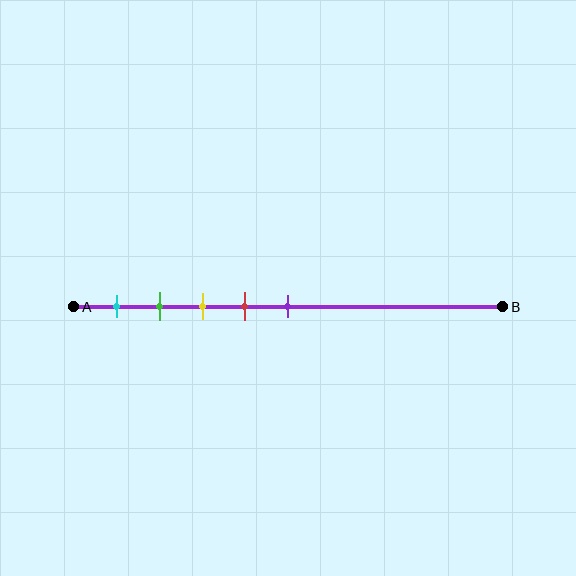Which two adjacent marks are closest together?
The green and yellow marks are the closest adjacent pair.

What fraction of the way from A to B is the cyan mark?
The cyan mark is approximately 10% (0.1) of the way from A to B.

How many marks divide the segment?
There are 5 marks dividing the segment.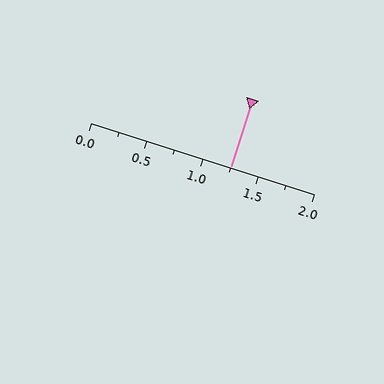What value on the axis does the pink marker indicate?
The marker indicates approximately 1.25.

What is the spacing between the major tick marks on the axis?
The major ticks are spaced 0.5 apart.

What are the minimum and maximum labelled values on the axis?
The axis runs from 0.0 to 2.0.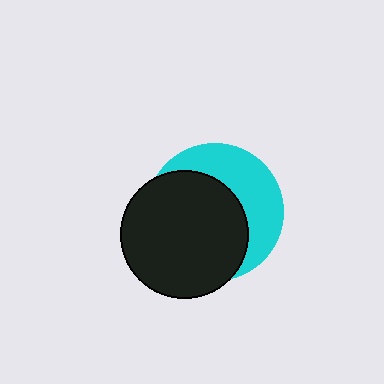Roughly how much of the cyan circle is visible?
A small part of it is visible (roughly 40%).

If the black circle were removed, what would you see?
You would see the complete cyan circle.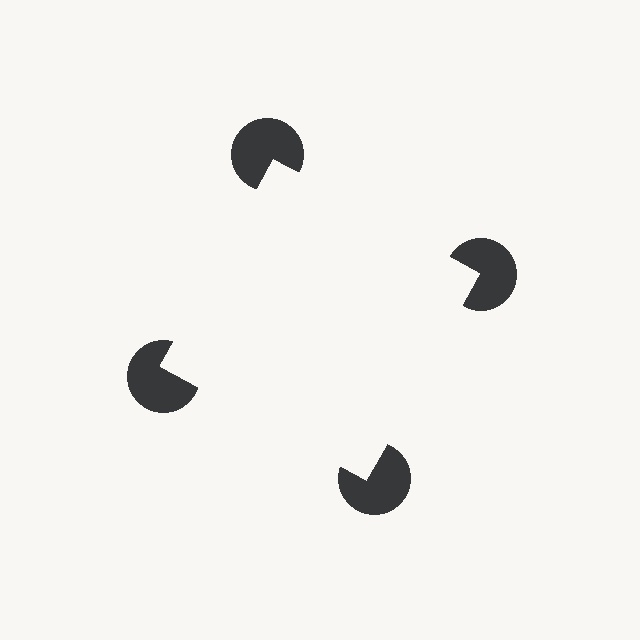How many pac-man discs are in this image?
There are 4 — one at each vertex of the illusory square.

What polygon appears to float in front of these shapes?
An illusory square — its edges are inferred from the aligned wedge cuts in the pac-man discs, not physically drawn.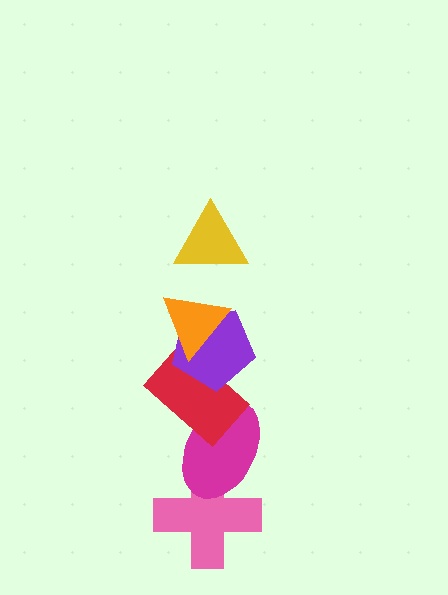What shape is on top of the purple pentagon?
The orange triangle is on top of the purple pentagon.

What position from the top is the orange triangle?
The orange triangle is 2nd from the top.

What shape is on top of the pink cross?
The magenta ellipse is on top of the pink cross.